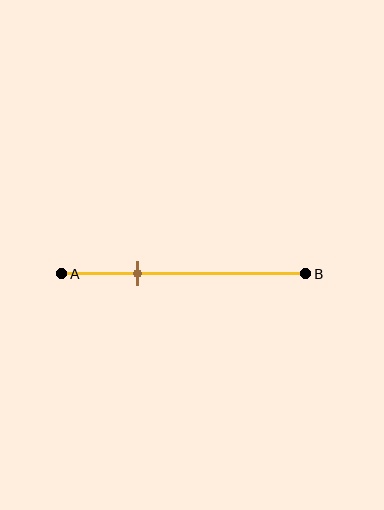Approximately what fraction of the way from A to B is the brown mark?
The brown mark is approximately 30% of the way from A to B.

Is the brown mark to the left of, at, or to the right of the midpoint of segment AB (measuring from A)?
The brown mark is to the left of the midpoint of segment AB.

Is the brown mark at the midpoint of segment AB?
No, the mark is at about 30% from A, not at the 50% midpoint.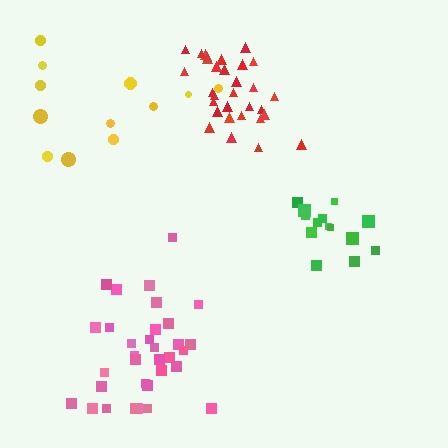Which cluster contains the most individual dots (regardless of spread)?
Pink (33).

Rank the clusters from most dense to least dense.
red, pink, green, yellow.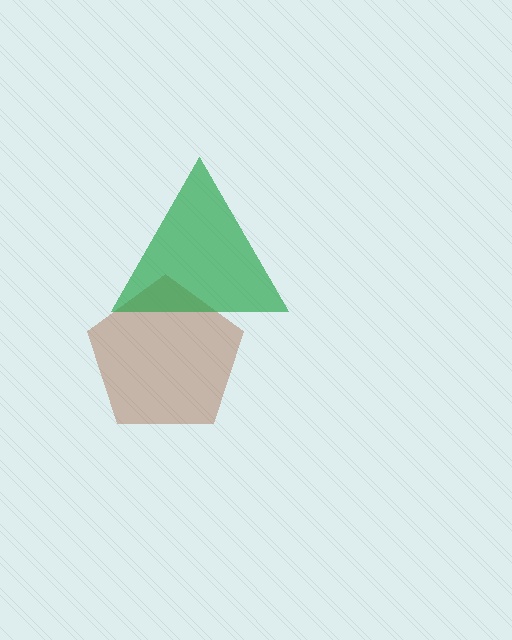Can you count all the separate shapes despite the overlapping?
Yes, there are 2 separate shapes.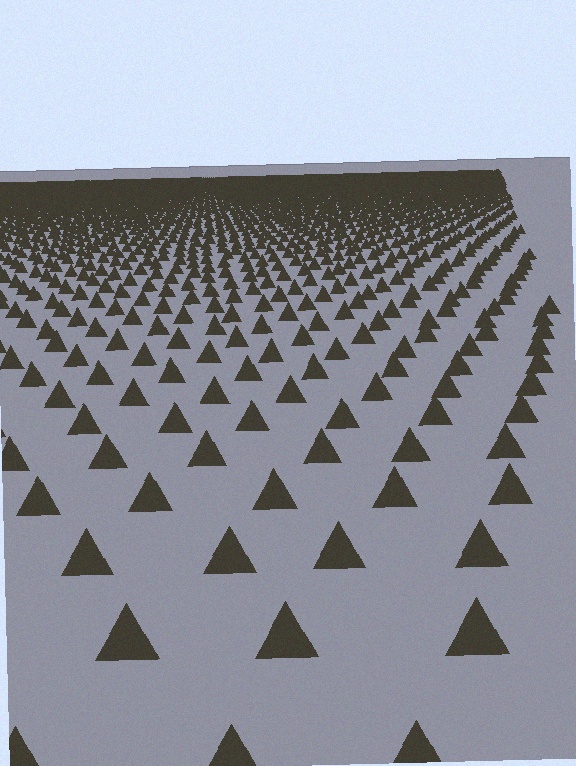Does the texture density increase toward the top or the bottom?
Density increases toward the top.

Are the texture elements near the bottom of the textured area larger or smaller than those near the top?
Larger. Near the bottom, elements are closer to the viewer and appear at a bigger on-screen size.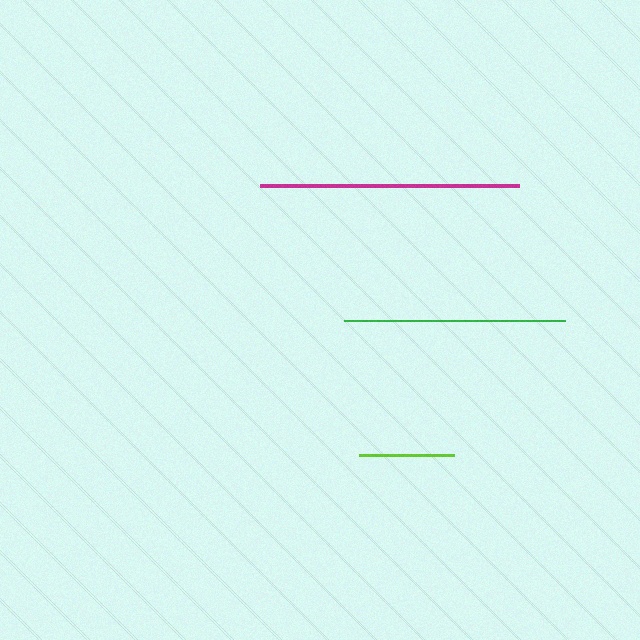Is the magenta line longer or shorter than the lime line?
The magenta line is longer than the lime line.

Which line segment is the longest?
The magenta line is the longest at approximately 260 pixels.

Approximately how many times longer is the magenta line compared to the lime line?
The magenta line is approximately 2.7 times the length of the lime line.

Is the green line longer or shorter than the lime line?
The green line is longer than the lime line.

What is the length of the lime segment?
The lime segment is approximately 95 pixels long.